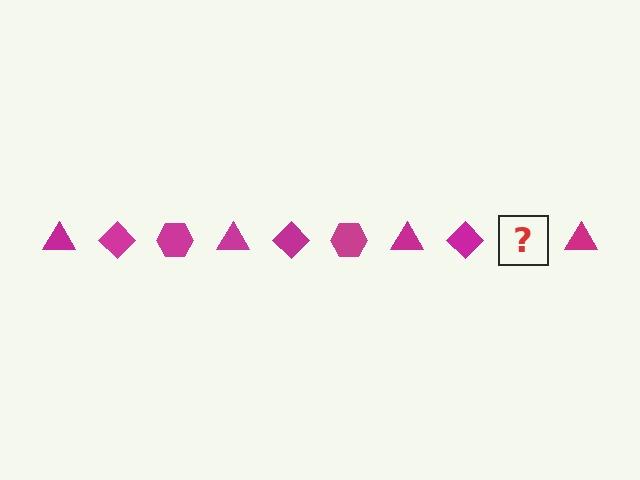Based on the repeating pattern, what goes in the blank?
The blank should be a magenta hexagon.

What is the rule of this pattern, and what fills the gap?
The rule is that the pattern cycles through triangle, diamond, hexagon shapes in magenta. The gap should be filled with a magenta hexagon.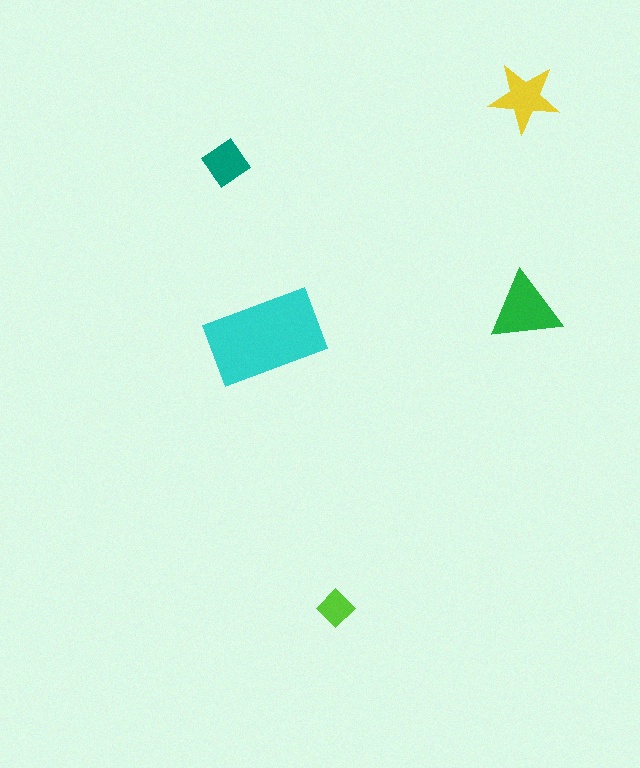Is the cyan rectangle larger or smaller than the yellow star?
Larger.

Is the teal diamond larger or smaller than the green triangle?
Smaller.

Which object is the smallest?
The lime diamond.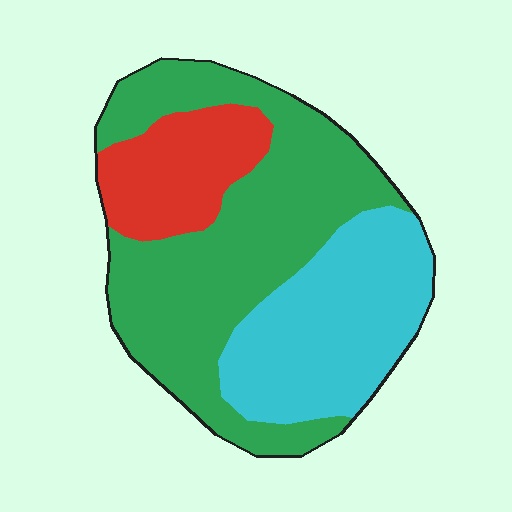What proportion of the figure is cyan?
Cyan takes up about one third (1/3) of the figure.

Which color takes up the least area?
Red, at roughly 15%.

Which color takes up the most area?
Green, at roughly 50%.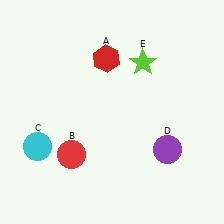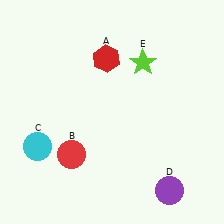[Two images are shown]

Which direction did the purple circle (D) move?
The purple circle (D) moved down.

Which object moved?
The purple circle (D) moved down.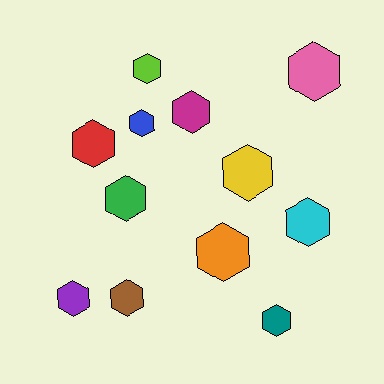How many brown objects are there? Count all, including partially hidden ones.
There is 1 brown object.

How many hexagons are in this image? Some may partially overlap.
There are 12 hexagons.